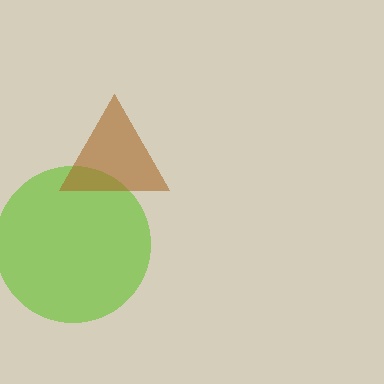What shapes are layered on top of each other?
The layered shapes are: a lime circle, a brown triangle.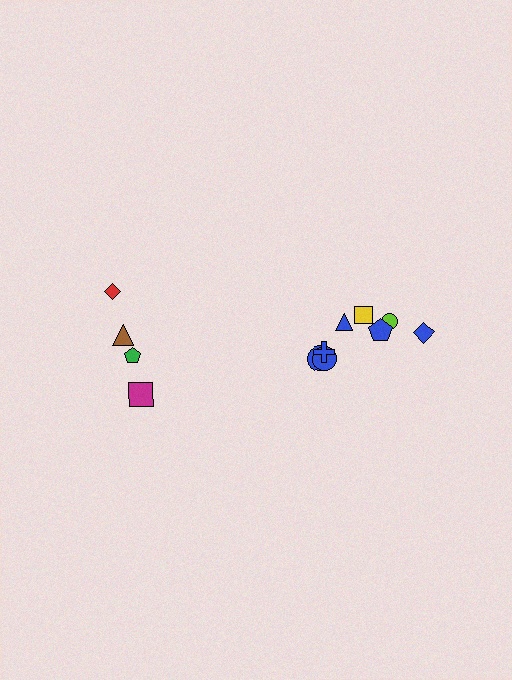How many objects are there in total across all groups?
There are 12 objects.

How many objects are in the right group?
There are 8 objects.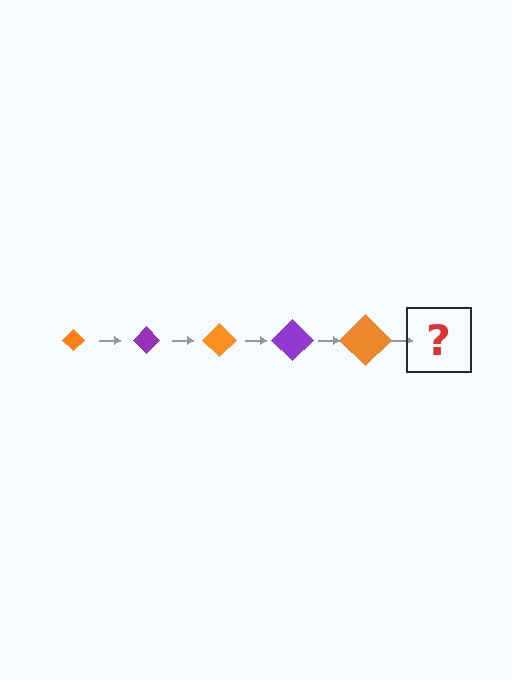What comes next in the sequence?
The next element should be a purple diamond, larger than the previous one.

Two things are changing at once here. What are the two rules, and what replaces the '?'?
The two rules are that the diamond grows larger each step and the color cycles through orange and purple. The '?' should be a purple diamond, larger than the previous one.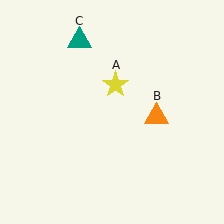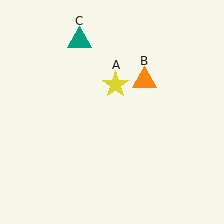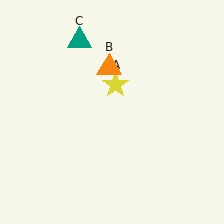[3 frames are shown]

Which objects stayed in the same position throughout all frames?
Yellow star (object A) and teal triangle (object C) remained stationary.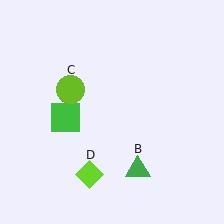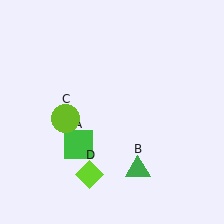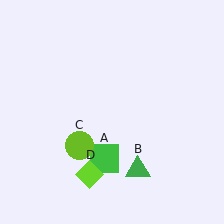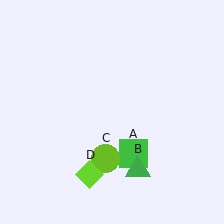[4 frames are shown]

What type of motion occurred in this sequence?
The green square (object A), lime circle (object C) rotated counterclockwise around the center of the scene.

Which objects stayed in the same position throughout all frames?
Green triangle (object B) and lime diamond (object D) remained stationary.